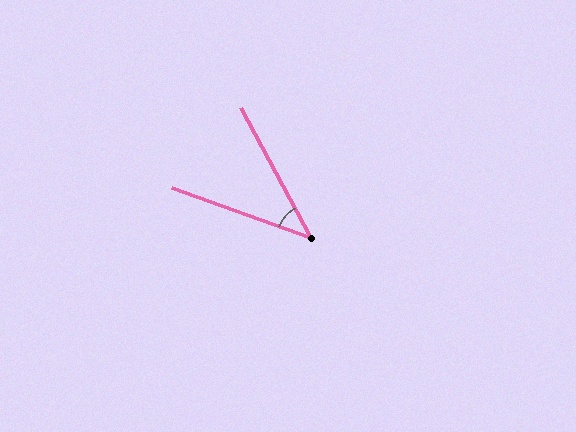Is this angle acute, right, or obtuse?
It is acute.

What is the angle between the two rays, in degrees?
Approximately 42 degrees.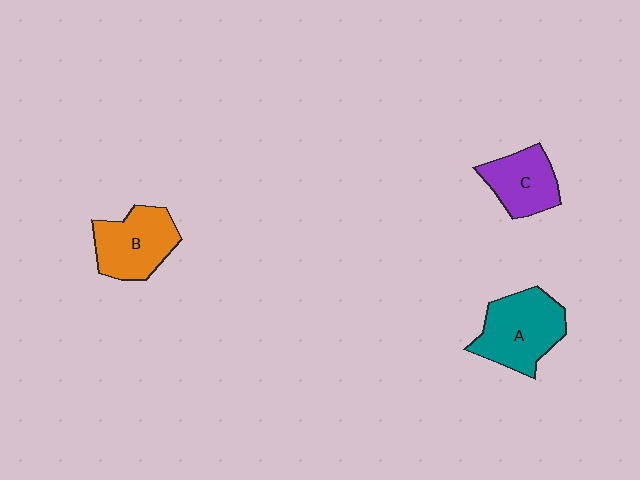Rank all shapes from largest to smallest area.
From largest to smallest: A (teal), B (orange), C (purple).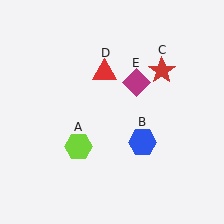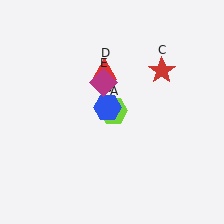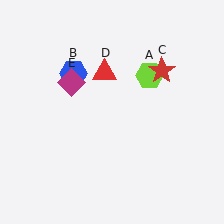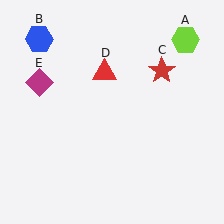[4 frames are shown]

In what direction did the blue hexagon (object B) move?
The blue hexagon (object B) moved up and to the left.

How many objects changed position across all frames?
3 objects changed position: lime hexagon (object A), blue hexagon (object B), magenta diamond (object E).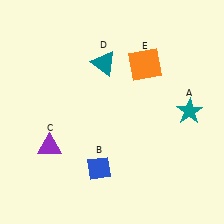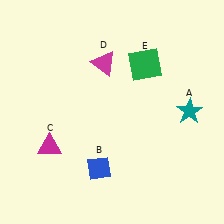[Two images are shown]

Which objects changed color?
C changed from purple to magenta. D changed from teal to magenta. E changed from orange to green.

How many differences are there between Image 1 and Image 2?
There are 3 differences between the two images.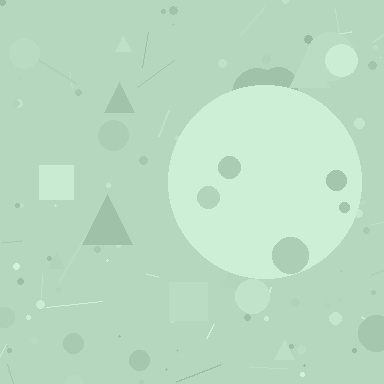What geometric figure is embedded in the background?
A circle is embedded in the background.